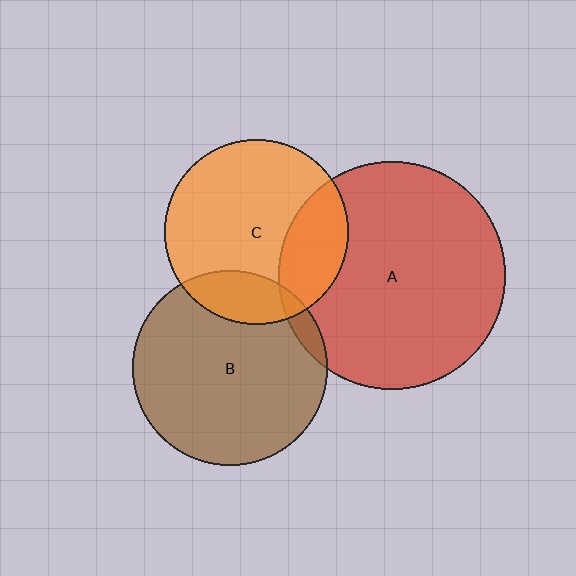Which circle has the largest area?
Circle A (red).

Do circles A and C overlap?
Yes.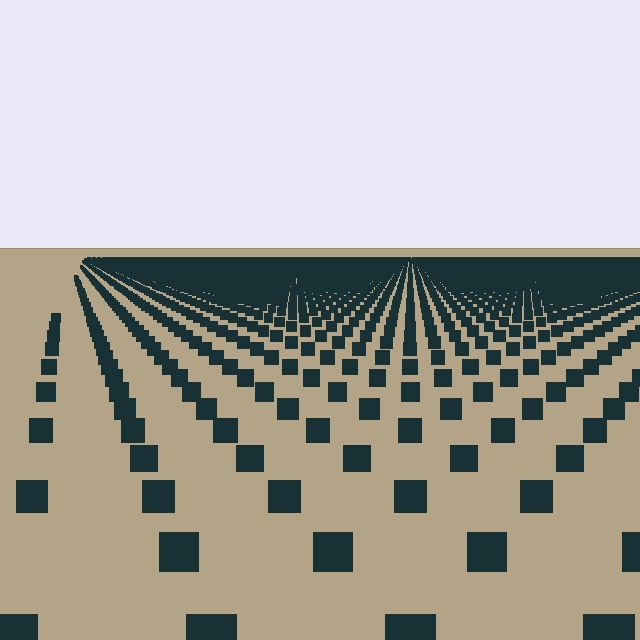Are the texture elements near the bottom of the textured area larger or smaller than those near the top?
Larger. Near the bottom, elements are closer to the viewer and appear at a bigger on-screen size.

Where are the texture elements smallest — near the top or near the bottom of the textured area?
Near the top.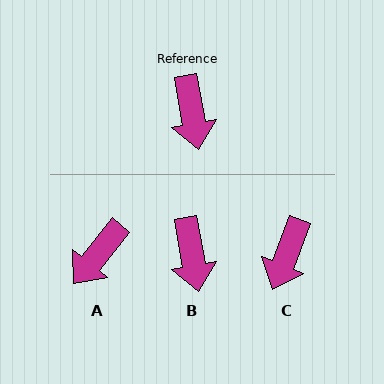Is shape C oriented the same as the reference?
No, it is off by about 31 degrees.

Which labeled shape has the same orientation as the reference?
B.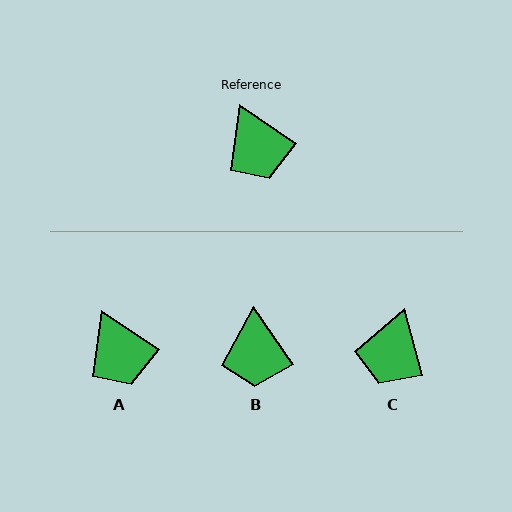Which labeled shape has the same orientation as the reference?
A.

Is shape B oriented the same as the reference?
No, it is off by about 21 degrees.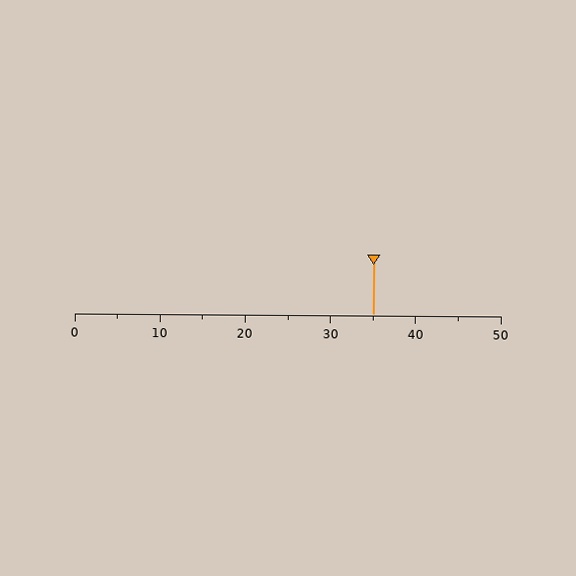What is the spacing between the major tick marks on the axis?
The major ticks are spaced 10 apart.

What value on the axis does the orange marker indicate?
The marker indicates approximately 35.